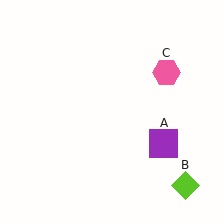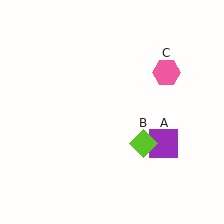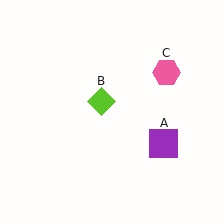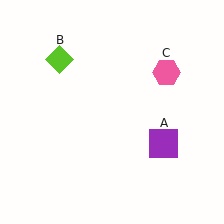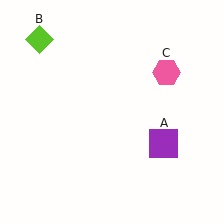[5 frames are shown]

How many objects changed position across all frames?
1 object changed position: lime diamond (object B).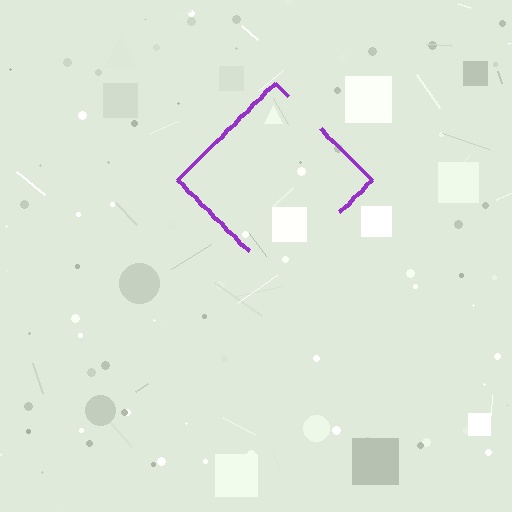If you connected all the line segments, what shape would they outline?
They would outline a diamond.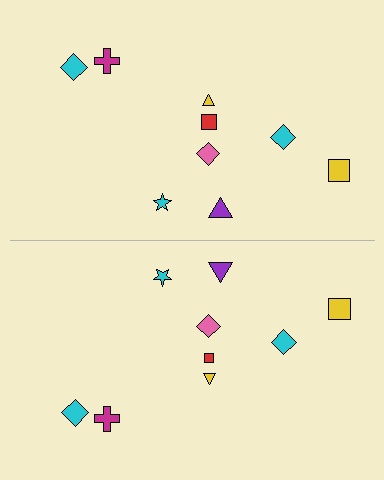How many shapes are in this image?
There are 18 shapes in this image.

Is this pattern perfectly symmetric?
No, the pattern is not perfectly symmetric. The red square on the bottom side has a different size than its mirror counterpart.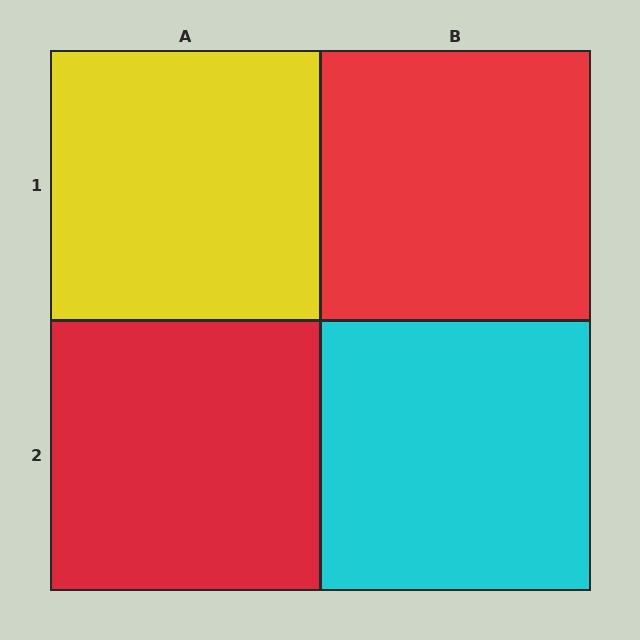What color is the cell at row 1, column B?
Red.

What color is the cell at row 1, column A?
Yellow.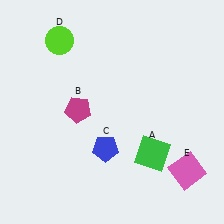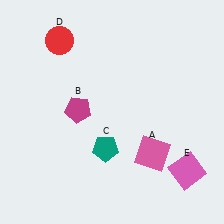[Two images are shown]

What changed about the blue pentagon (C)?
In Image 1, C is blue. In Image 2, it changed to teal.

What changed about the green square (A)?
In Image 1, A is green. In Image 2, it changed to pink.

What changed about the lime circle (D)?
In Image 1, D is lime. In Image 2, it changed to red.